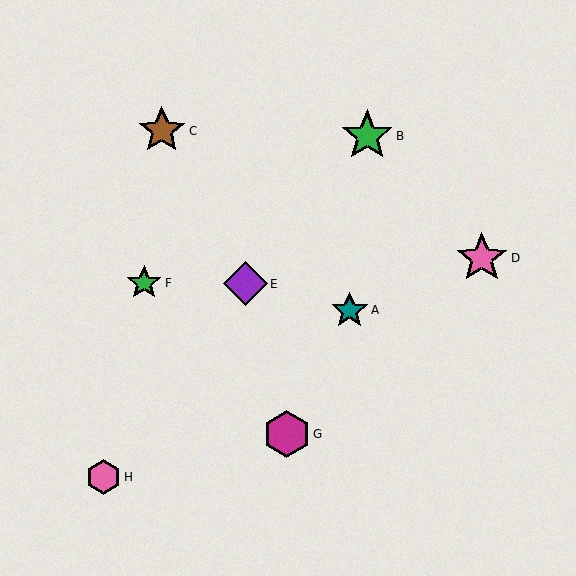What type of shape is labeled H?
Shape H is a pink hexagon.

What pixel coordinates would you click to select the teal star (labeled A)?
Click at (350, 310) to select the teal star A.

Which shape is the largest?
The green star (labeled B) is the largest.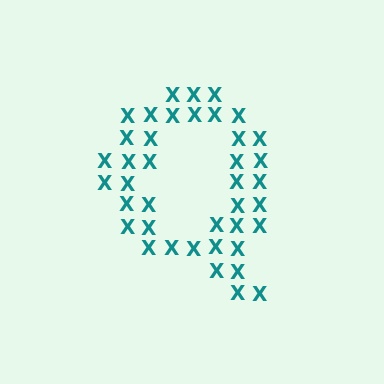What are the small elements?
The small elements are letter X's.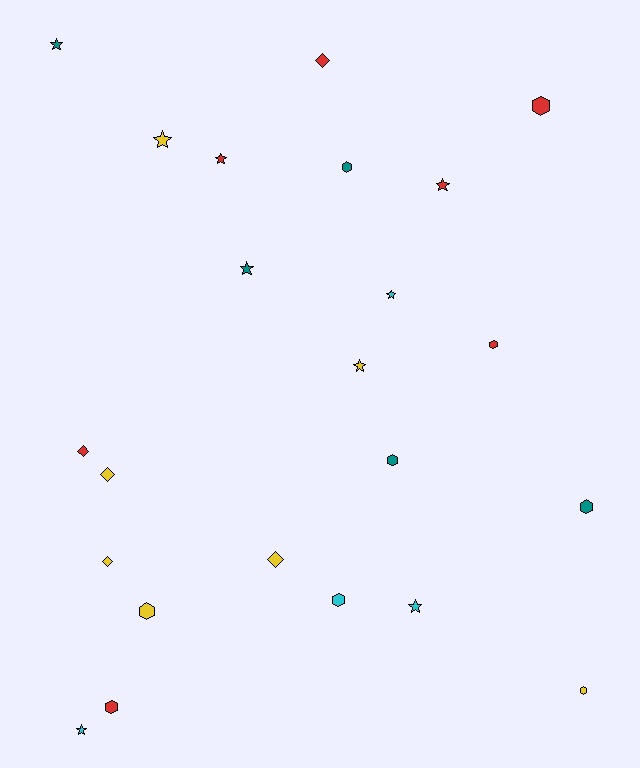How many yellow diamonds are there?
There are 3 yellow diamonds.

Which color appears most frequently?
Red, with 7 objects.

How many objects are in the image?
There are 23 objects.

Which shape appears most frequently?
Star, with 9 objects.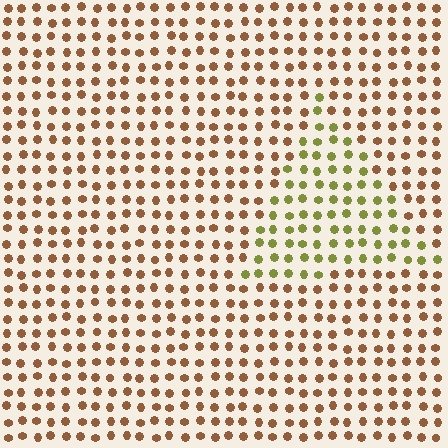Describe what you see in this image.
The image is filled with small brown elements in a uniform arrangement. A triangle-shaped region is visible where the elements are tinted to a slightly different hue, forming a subtle color boundary.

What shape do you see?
I see a triangle.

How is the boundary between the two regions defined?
The boundary is defined purely by a slight shift in hue (about 48 degrees). Spacing, size, and orientation are identical on both sides.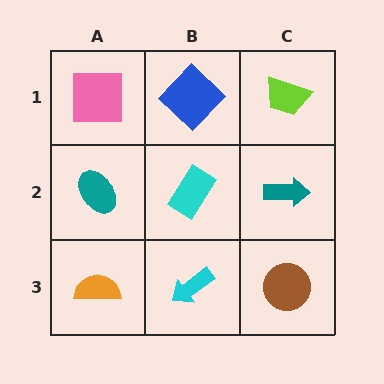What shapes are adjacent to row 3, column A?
A teal ellipse (row 2, column A), a cyan arrow (row 3, column B).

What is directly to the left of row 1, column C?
A blue diamond.